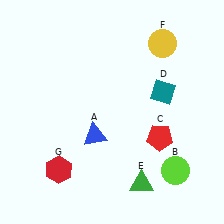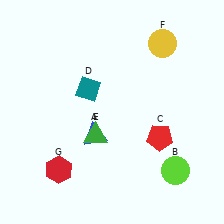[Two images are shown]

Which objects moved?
The objects that moved are: the teal diamond (D), the green triangle (E).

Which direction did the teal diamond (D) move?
The teal diamond (D) moved left.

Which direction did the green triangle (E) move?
The green triangle (E) moved up.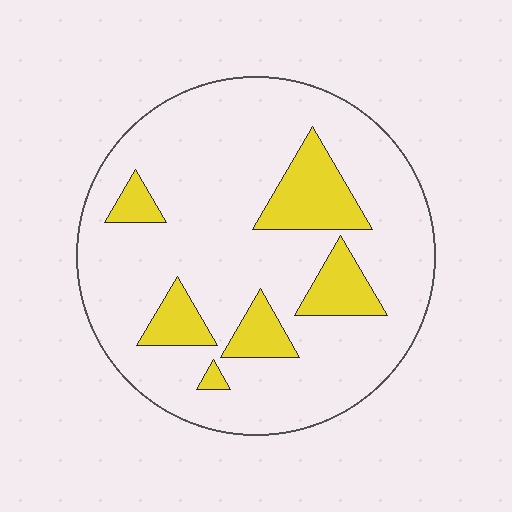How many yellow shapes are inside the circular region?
6.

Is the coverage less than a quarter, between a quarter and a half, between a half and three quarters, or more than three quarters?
Less than a quarter.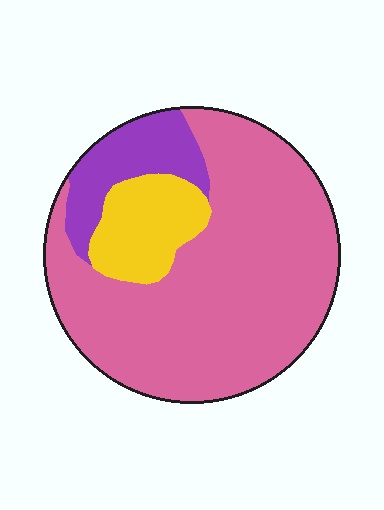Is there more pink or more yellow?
Pink.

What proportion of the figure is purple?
Purple covers 14% of the figure.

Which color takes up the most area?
Pink, at roughly 75%.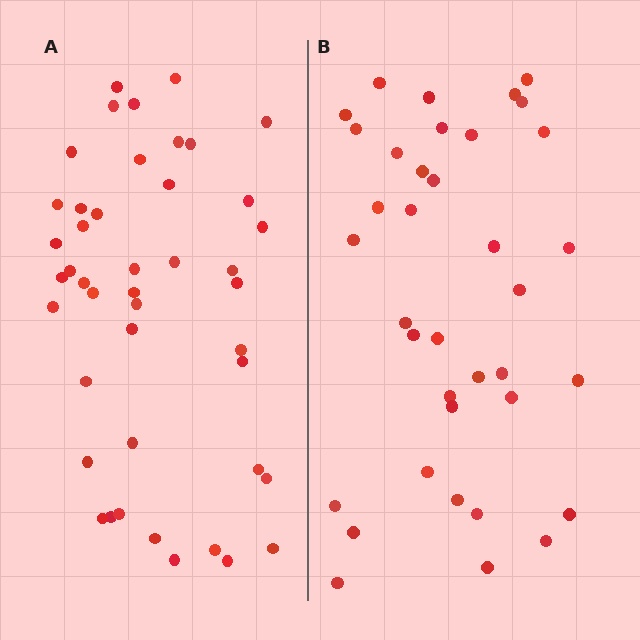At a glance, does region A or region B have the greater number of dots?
Region A (the left region) has more dots.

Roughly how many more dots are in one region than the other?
Region A has roughly 8 or so more dots than region B.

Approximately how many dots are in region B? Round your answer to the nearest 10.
About 40 dots. (The exact count is 37, which rounds to 40.)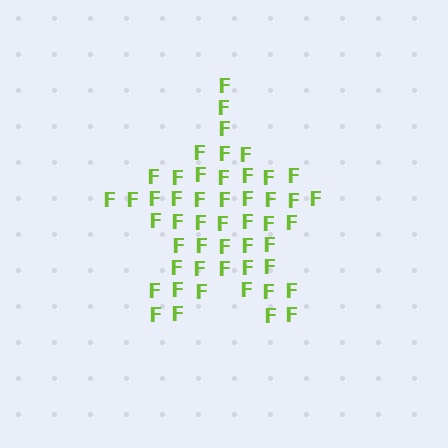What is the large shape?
The large shape is a star.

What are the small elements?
The small elements are letter F's.